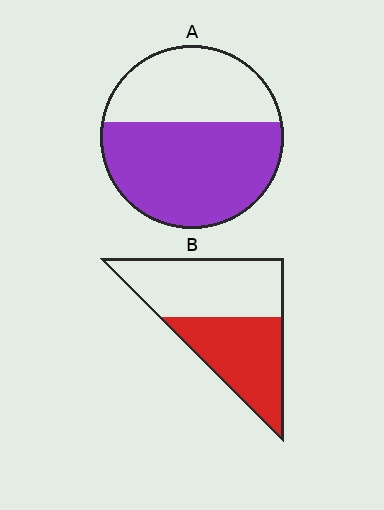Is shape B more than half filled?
Roughly half.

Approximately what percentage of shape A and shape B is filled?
A is approximately 60% and B is approximately 45%.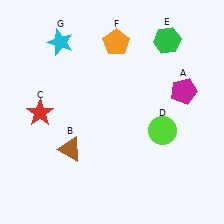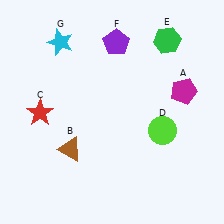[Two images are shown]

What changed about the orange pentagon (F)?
In Image 1, F is orange. In Image 2, it changed to purple.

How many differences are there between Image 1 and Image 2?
There is 1 difference between the two images.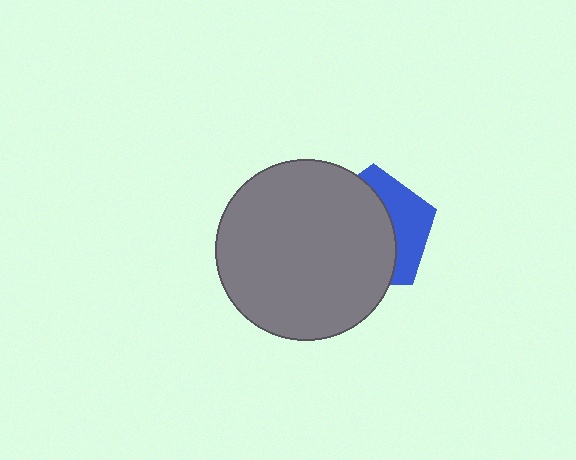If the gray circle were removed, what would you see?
You would see the complete blue pentagon.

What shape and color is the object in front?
The object in front is a gray circle.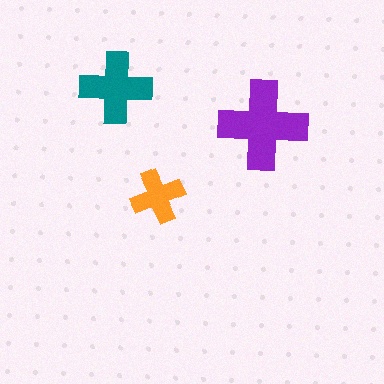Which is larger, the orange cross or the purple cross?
The purple one.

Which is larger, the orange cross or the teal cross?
The teal one.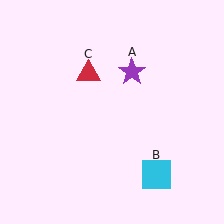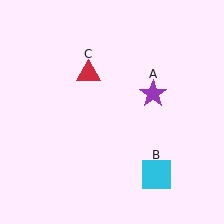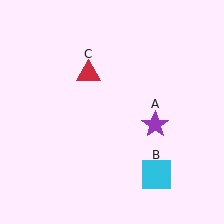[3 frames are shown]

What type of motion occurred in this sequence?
The purple star (object A) rotated clockwise around the center of the scene.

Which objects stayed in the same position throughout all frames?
Cyan square (object B) and red triangle (object C) remained stationary.